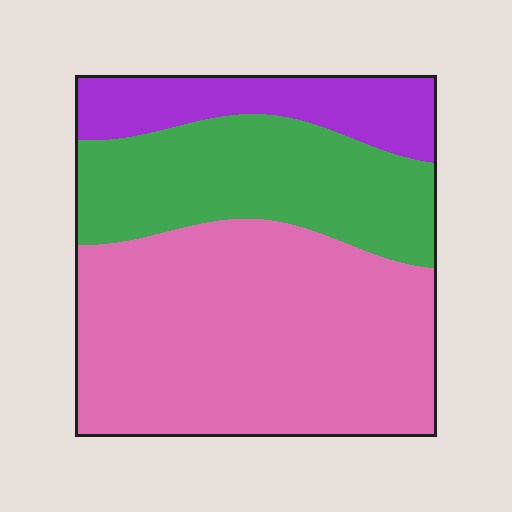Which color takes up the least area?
Purple, at roughly 15%.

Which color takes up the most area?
Pink, at roughly 55%.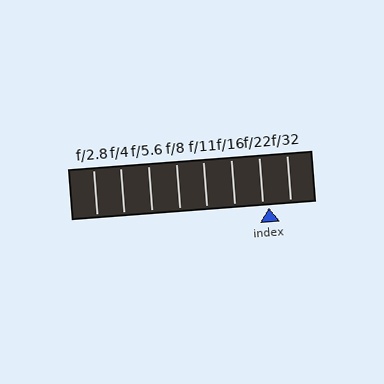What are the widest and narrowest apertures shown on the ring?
The widest aperture shown is f/2.8 and the narrowest is f/32.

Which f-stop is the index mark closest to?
The index mark is closest to f/22.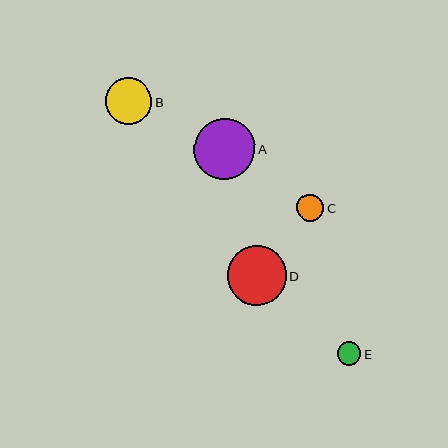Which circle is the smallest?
Circle E is the smallest with a size of approximately 24 pixels.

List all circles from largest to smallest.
From largest to smallest: A, D, B, C, E.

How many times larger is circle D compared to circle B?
Circle D is approximately 1.3 times the size of circle B.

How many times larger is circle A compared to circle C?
Circle A is approximately 2.2 times the size of circle C.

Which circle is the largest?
Circle A is the largest with a size of approximately 61 pixels.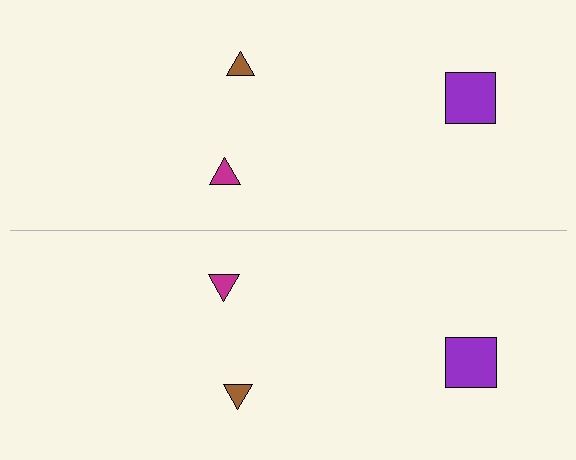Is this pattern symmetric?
Yes, this pattern has bilateral (reflection) symmetry.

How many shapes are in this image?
There are 6 shapes in this image.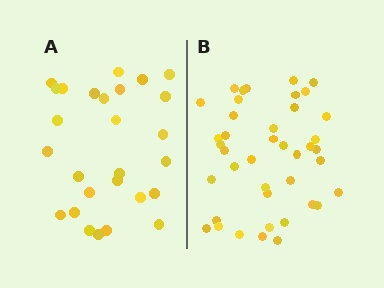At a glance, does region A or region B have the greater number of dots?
Region B (the right region) has more dots.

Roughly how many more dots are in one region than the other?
Region B has approximately 15 more dots than region A.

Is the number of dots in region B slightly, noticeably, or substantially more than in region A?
Region B has substantially more. The ratio is roughly 1.5 to 1.